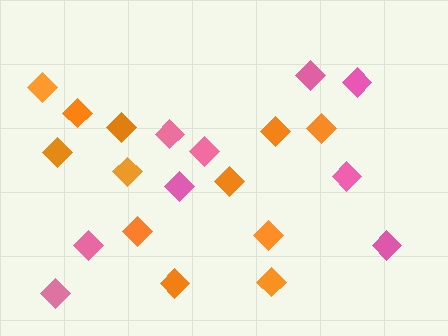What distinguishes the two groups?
There are 2 groups: one group of pink diamonds (9) and one group of orange diamonds (12).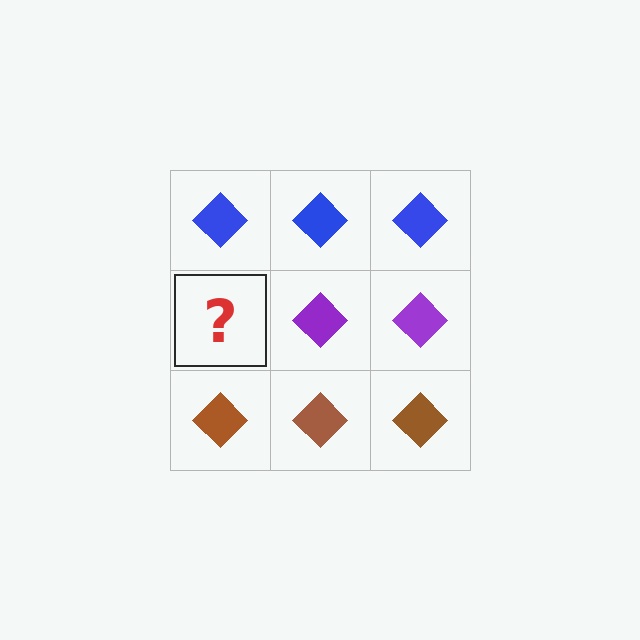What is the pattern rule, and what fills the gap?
The rule is that each row has a consistent color. The gap should be filled with a purple diamond.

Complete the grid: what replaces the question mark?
The question mark should be replaced with a purple diamond.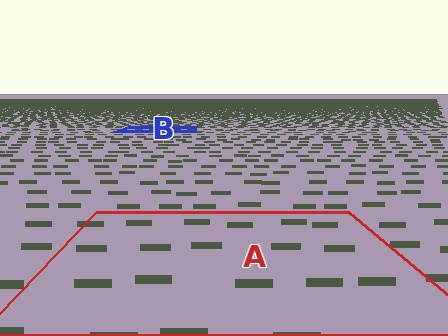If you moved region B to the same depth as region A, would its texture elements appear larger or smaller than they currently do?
They would appear larger. At a closer depth, the same texture elements are projected at a bigger on-screen size.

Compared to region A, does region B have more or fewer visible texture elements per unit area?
Region B has more texture elements per unit area — they are packed more densely because it is farther away.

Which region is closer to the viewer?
Region A is closer. The texture elements there are larger and more spread out.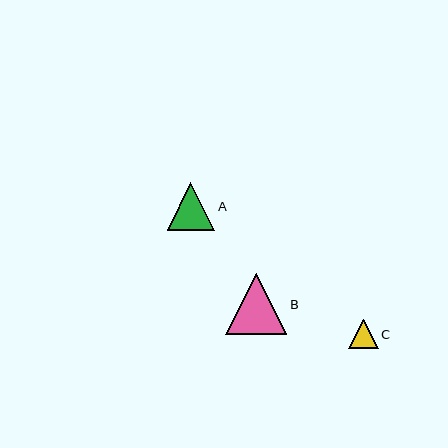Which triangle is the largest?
Triangle B is the largest with a size of approximately 61 pixels.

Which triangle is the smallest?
Triangle C is the smallest with a size of approximately 30 pixels.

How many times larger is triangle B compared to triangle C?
Triangle B is approximately 2.1 times the size of triangle C.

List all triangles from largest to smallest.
From largest to smallest: B, A, C.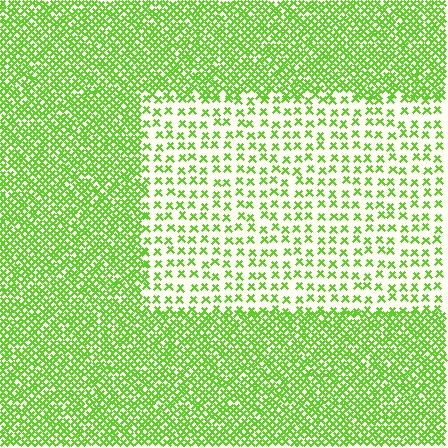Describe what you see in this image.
The image contains small lime elements arranged at two different densities. A rectangle-shaped region is visible where the elements are less densely packed than the surrounding area.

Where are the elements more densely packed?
The elements are more densely packed outside the rectangle boundary.